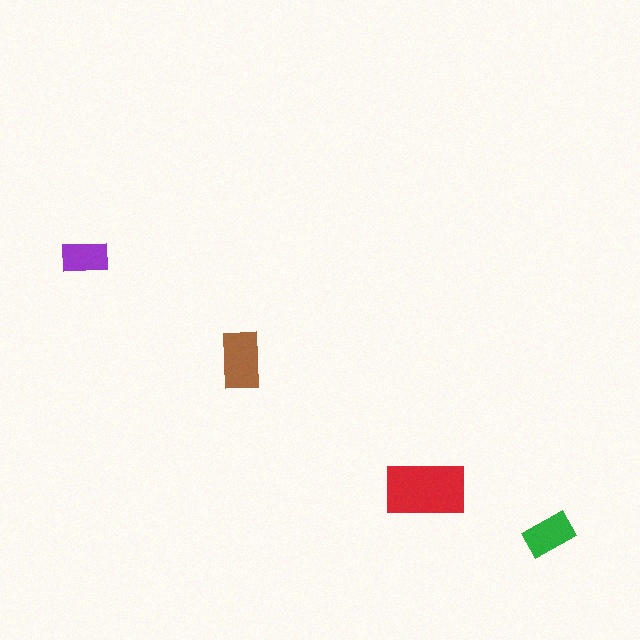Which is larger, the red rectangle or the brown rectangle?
The red one.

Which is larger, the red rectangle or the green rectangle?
The red one.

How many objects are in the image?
There are 4 objects in the image.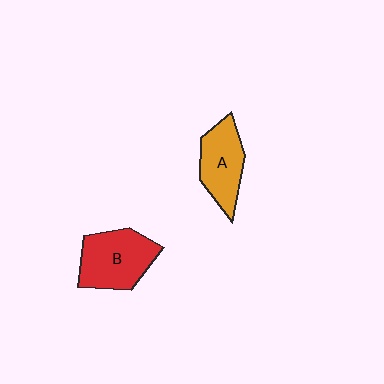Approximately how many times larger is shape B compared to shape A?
Approximately 1.2 times.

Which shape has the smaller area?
Shape A (orange).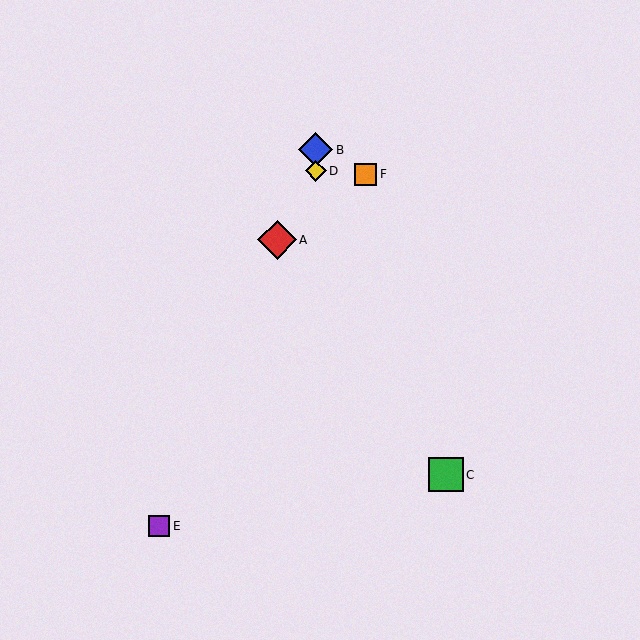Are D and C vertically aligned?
No, D is at x≈316 and C is at x≈446.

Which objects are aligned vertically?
Objects B, D are aligned vertically.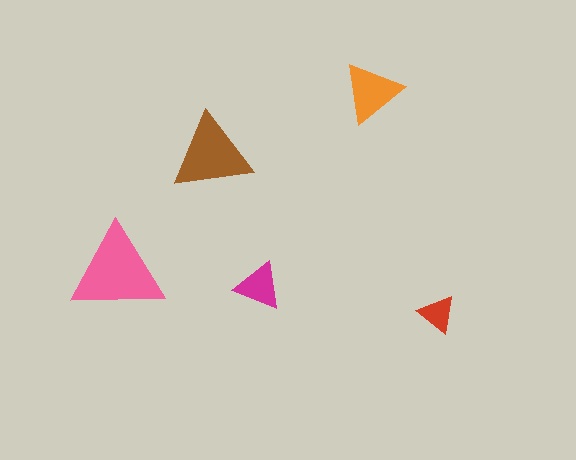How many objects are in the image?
There are 5 objects in the image.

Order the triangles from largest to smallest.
the pink one, the brown one, the orange one, the magenta one, the red one.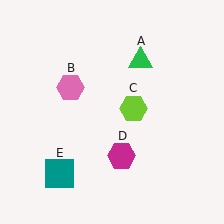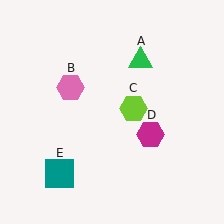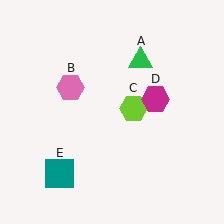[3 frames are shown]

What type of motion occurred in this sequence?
The magenta hexagon (object D) rotated counterclockwise around the center of the scene.